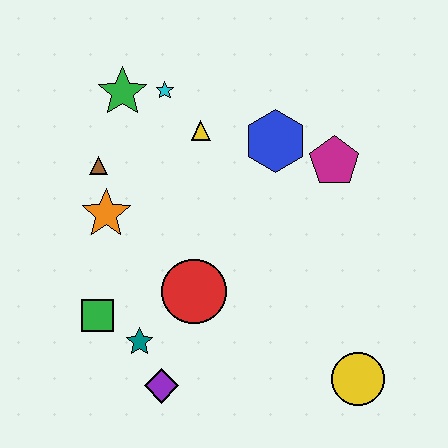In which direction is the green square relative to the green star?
The green square is below the green star.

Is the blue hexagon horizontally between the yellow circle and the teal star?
Yes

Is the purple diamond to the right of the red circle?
No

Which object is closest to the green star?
The cyan star is closest to the green star.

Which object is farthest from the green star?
The yellow circle is farthest from the green star.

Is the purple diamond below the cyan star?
Yes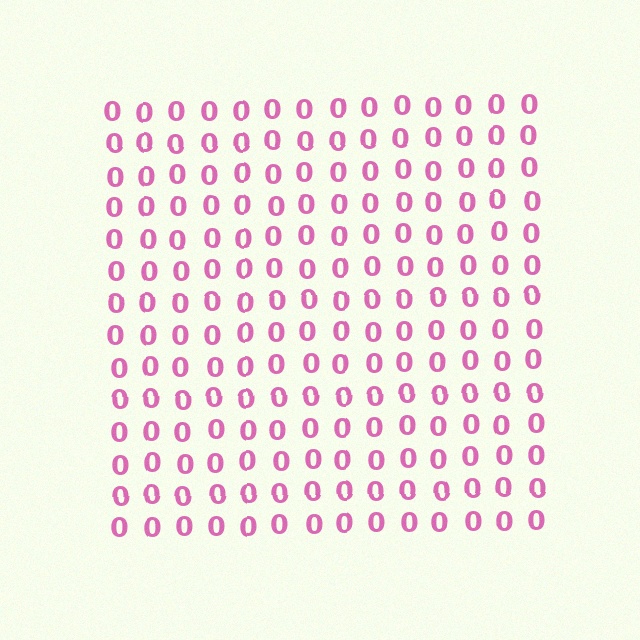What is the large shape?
The large shape is a square.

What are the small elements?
The small elements are digit 0's.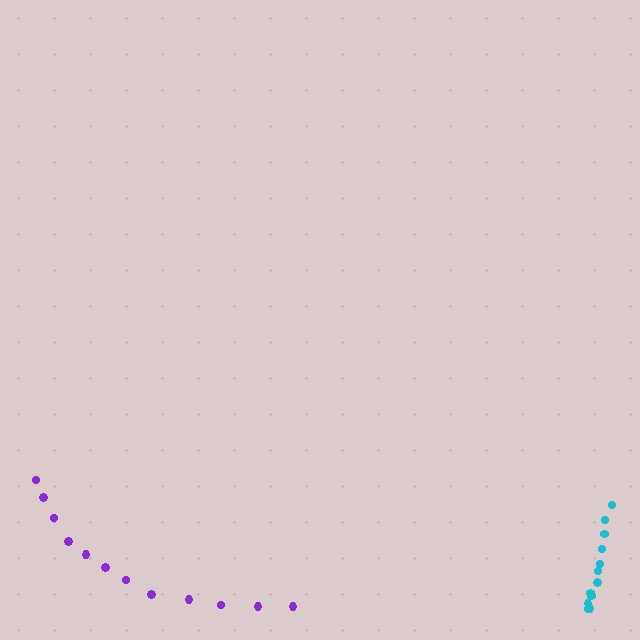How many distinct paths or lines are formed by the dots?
There are 2 distinct paths.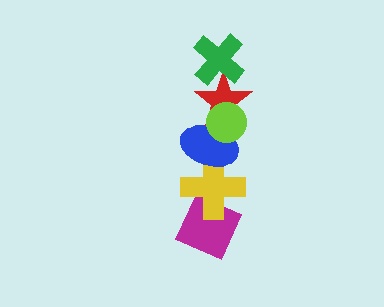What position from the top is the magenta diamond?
The magenta diamond is 6th from the top.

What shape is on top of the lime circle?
The green cross is on top of the lime circle.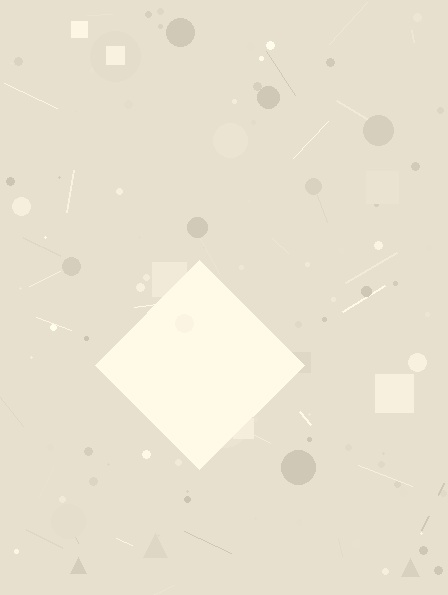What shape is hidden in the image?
A diamond is hidden in the image.